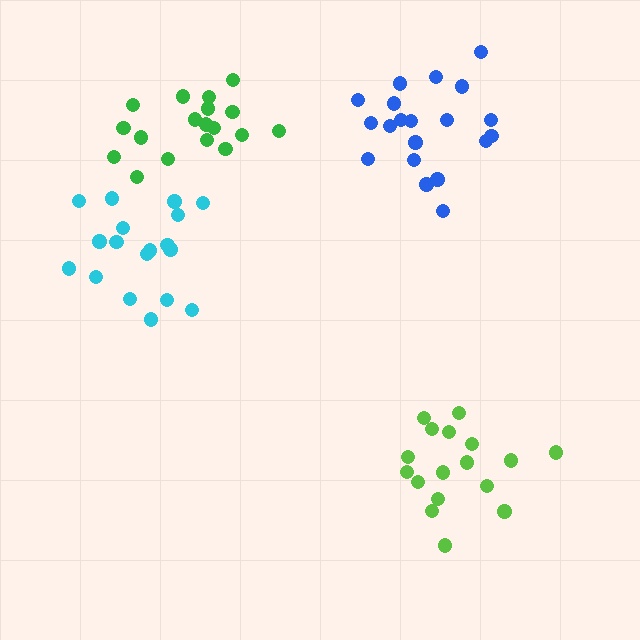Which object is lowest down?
The lime cluster is bottommost.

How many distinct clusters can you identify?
There are 4 distinct clusters.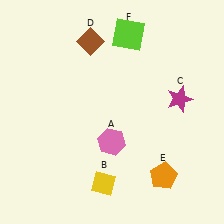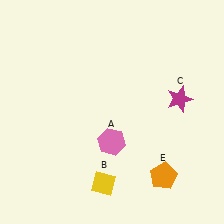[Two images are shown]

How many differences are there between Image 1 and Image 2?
There are 2 differences between the two images.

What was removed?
The brown diamond (D), the lime square (F) were removed in Image 2.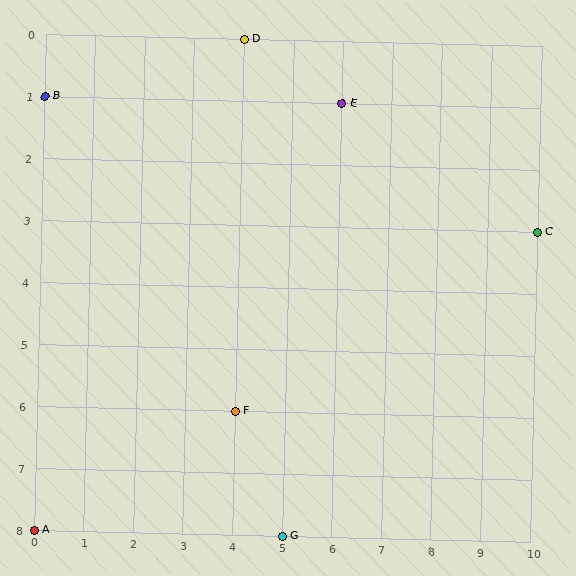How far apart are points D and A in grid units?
Points D and A are 4 columns and 8 rows apart (about 8.9 grid units diagonally).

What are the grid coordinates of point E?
Point E is at grid coordinates (6, 1).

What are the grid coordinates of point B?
Point B is at grid coordinates (0, 1).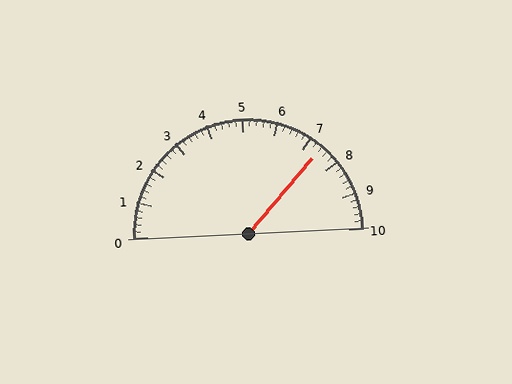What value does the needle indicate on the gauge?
The needle indicates approximately 7.4.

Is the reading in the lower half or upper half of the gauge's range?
The reading is in the upper half of the range (0 to 10).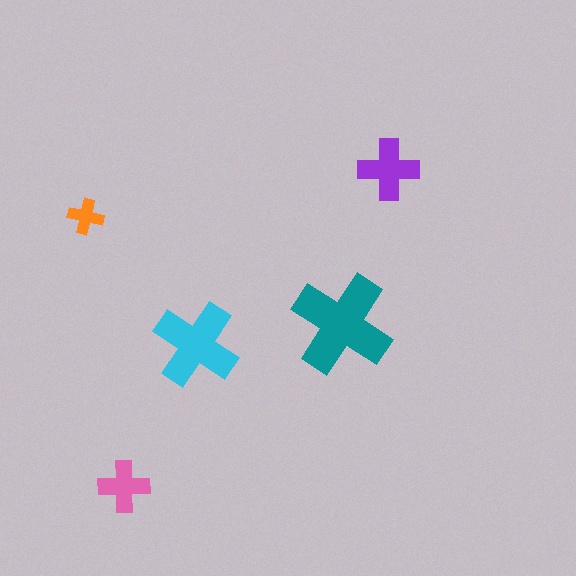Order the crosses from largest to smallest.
the teal one, the cyan one, the purple one, the pink one, the orange one.